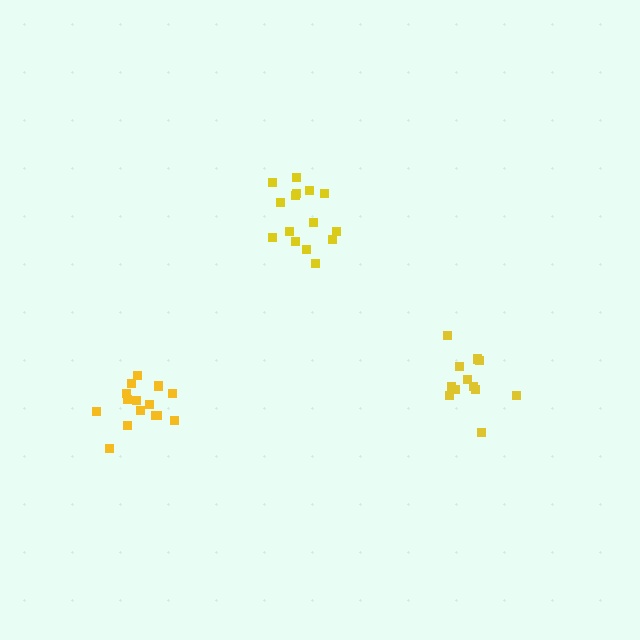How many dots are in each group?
Group 1: 15 dots, Group 2: 15 dots, Group 3: 12 dots (42 total).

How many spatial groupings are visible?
There are 3 spatial groupings.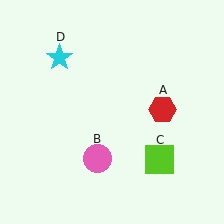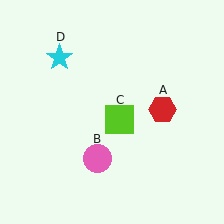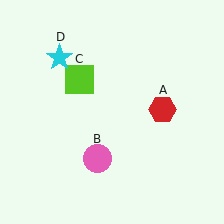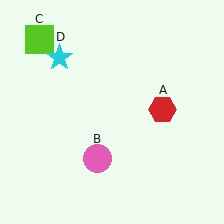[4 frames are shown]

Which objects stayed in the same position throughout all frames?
Red hexagon (object A) and pink circle (object B) and cyan star (object D) remained stationary.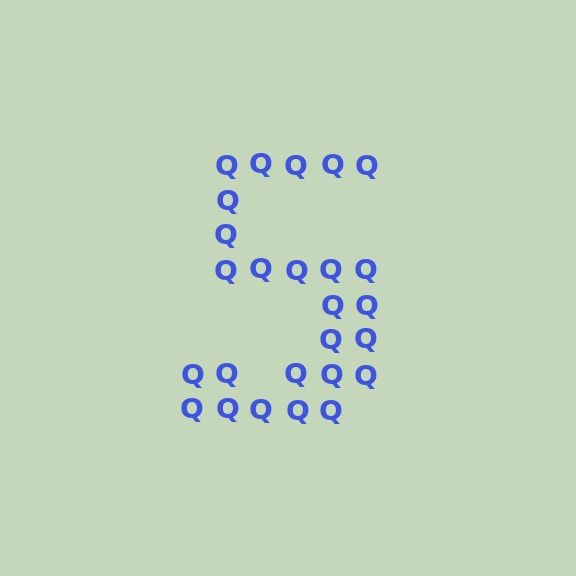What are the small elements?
The small elements are letter Q's.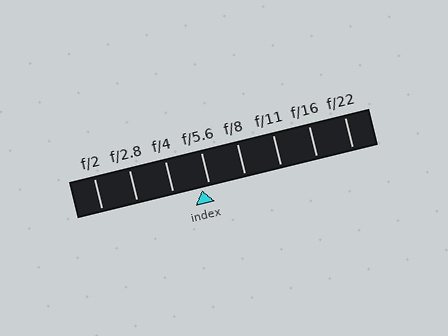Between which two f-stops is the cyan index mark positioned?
The index mark is between f/4 and f/5.6.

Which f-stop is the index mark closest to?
The index mark is closest to f/5.6.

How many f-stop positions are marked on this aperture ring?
There are 8 f-stop positions marked.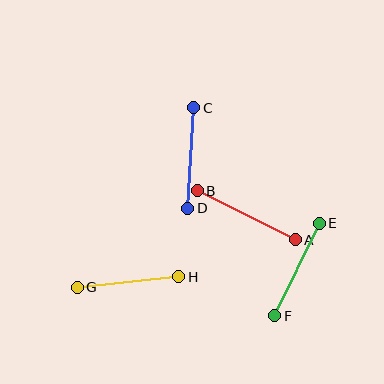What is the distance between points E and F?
The distance is approximately 102 pixels.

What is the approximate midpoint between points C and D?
The midpoint is at approximately (191, 158) pixels.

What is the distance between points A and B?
The distance is approximately 109 pixels.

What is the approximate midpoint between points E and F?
The midpoint is at approximately (297, 270) pixels.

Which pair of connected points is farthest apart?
Points A and B are farthest apart.